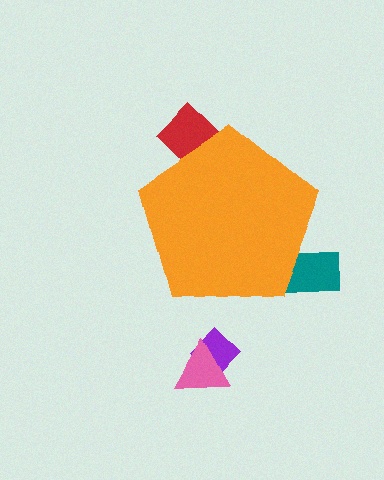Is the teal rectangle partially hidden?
Yes, the teal rectangle is partially hidden behind the orange pentagon.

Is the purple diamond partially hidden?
No, the purple diamond is fully visible.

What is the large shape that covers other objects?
An orange pentagon.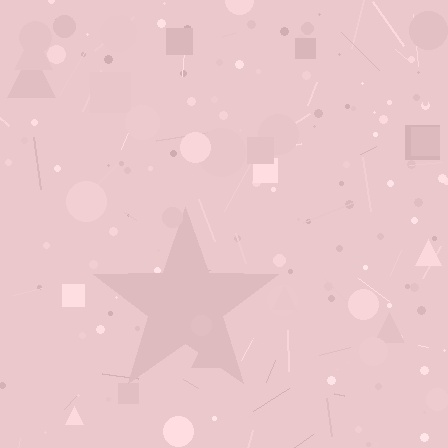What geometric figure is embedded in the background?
A star is embedded in the background.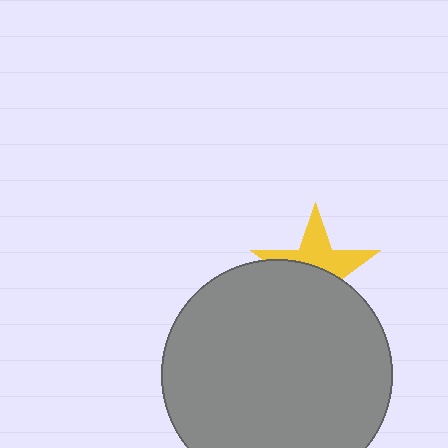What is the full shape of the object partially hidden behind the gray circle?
The partially hidden object is a yellow star.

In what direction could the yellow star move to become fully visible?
The yellow star could move up. That would shift it out from behind the gray circle entirely.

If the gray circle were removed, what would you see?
You would see the complete yellow star.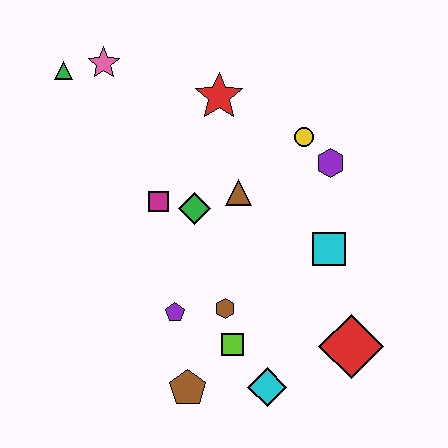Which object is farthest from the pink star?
The red diamond is farthest from the pink star.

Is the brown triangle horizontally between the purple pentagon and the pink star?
No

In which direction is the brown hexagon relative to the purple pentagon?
The brown hexagon is to the right of the purple pentagon.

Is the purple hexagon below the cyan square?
No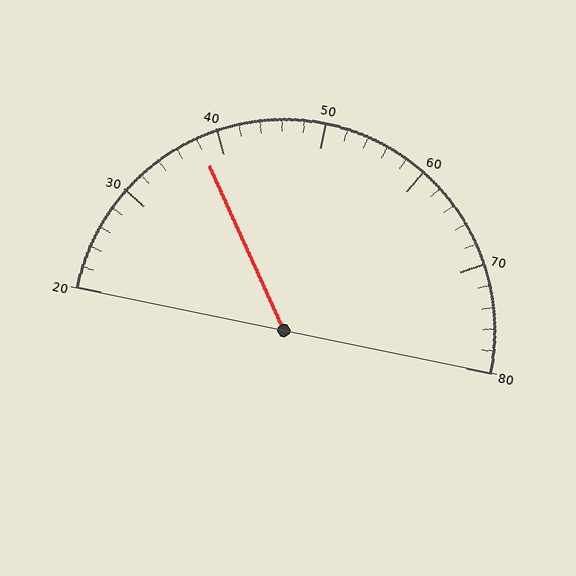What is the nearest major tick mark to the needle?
The nearest major tick mark is 40.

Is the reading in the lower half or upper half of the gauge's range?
The reading is in the lower half of the range (20 to 80).